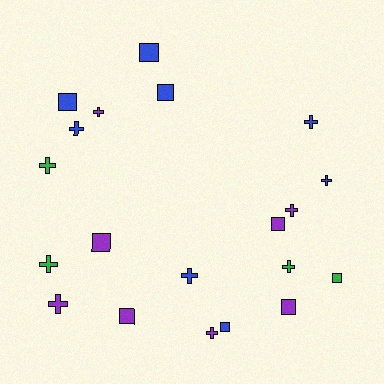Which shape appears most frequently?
Cross, with 11 objects.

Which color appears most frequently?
Purple, with 8 objects.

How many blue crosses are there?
There are 4 blue crosses.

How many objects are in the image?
There are 20 objects.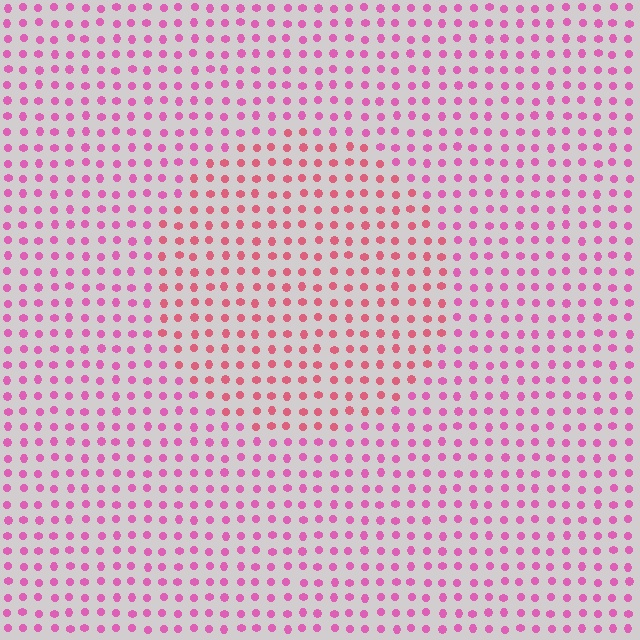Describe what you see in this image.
The image is filled with small pink elements in a uniform arrangement. A circle-shaped region is visible where the elements are tinted to a slightly different hue, forming a subtle color boundary.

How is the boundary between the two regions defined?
The boundary is defined purely by a slight shift in hue (about 28 degrees). Spacing, size, and orientation are identical on both sides.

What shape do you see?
I see a circle.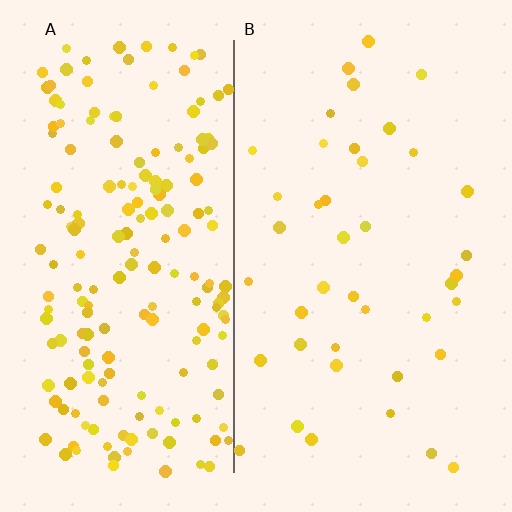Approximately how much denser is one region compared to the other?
Approximately 4.5× — region A over region B.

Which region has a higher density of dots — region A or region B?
A (the left).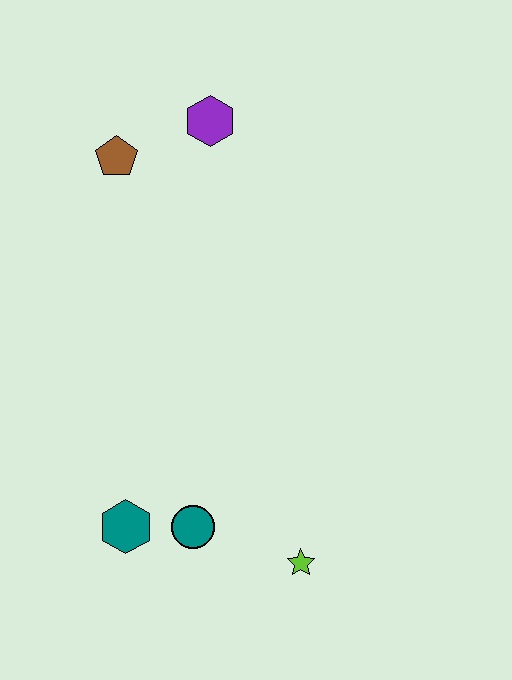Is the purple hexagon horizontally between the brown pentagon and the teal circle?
No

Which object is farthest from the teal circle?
The purple hexagon is farthest from the teal circle.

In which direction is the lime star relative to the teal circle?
The lime star is to the right of the teal circle.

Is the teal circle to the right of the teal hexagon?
Yes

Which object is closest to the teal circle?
The teal hexagon is closest to the teal circle.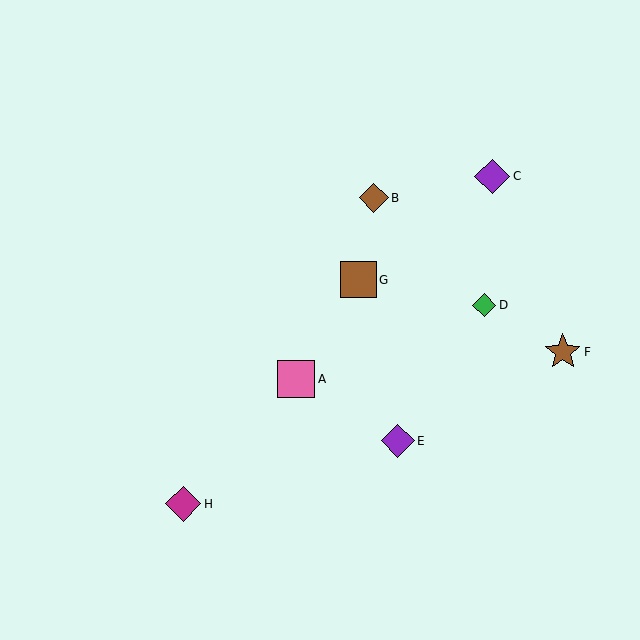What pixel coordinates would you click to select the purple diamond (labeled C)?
Click at (492, 176) to select the purple diamond C.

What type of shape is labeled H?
Shape H is a magenta diamond.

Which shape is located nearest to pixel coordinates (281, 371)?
The pink square (labeled A) at (296, 379) is nearest to that location.